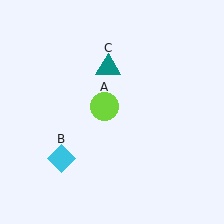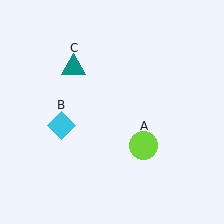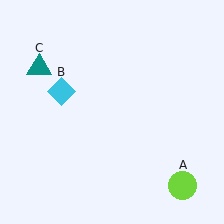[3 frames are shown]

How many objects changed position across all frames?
3 objects changed position: lime circle (object A), cyan diamond (object B), teal triangle (object C).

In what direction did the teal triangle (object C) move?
The teal triangle (object C) moved left.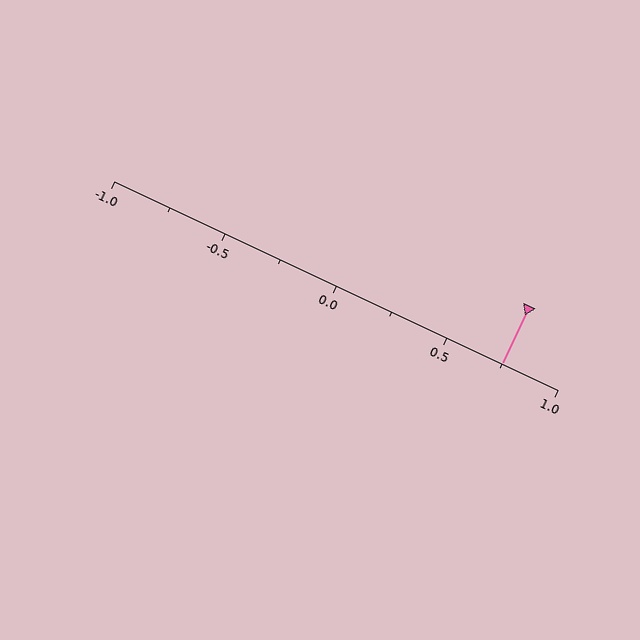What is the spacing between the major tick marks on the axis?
The major ticks are spaced 0.5 apart.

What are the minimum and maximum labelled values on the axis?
The axis runs from -1.0 to 1.0.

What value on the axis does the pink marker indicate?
The marker indicates approximately 0.75.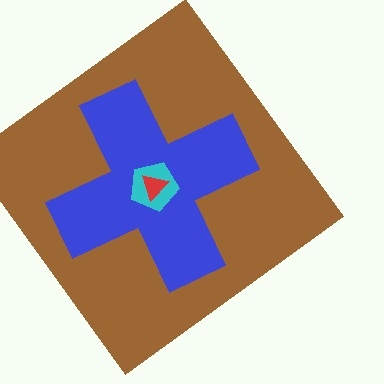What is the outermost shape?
The brown diamond.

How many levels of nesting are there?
4.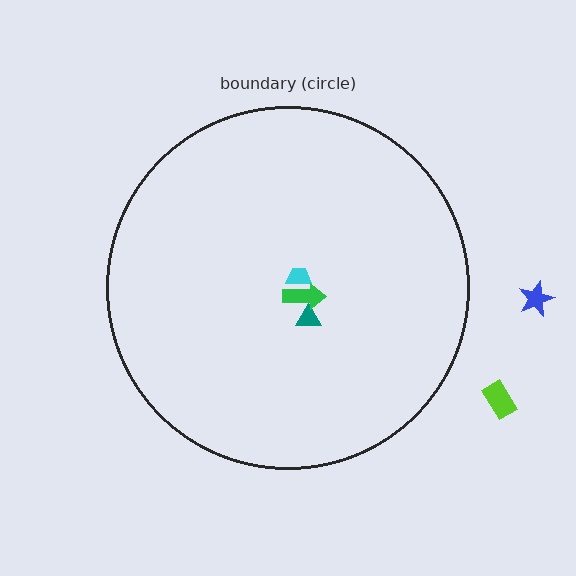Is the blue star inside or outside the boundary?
Outside.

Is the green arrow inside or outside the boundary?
Inside.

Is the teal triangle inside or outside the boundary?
Inside.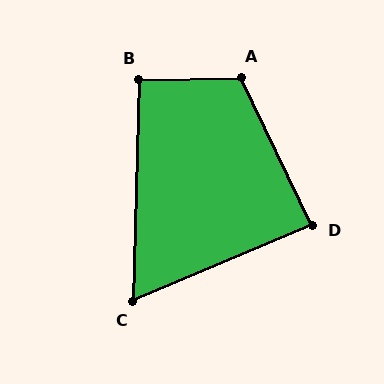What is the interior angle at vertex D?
Approximately 88 degrees (approximately right).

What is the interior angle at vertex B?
Approximately 92 degrees (approximately right).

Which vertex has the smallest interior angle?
C, at approximately 65 degrees.